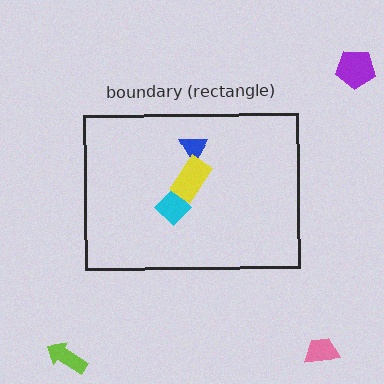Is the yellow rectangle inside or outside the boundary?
Inside.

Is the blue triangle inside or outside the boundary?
Inside.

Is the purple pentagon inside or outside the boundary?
Outside.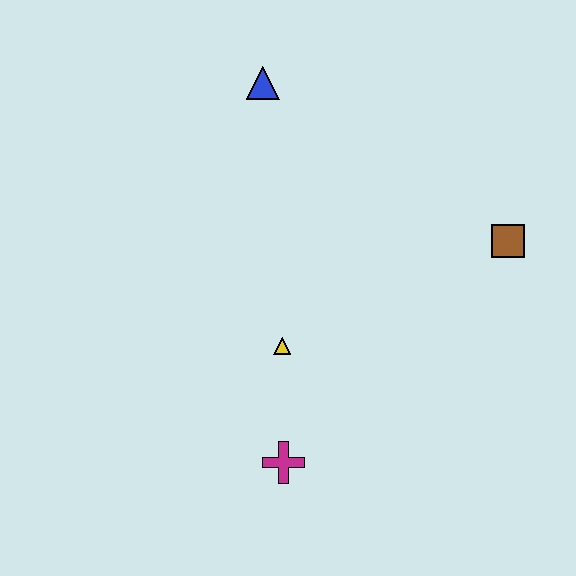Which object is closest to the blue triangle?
The yellow triangle is closest to the blue triangle.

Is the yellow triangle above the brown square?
No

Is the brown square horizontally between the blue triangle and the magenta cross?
No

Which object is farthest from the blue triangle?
The magenta cross is farthest from the blue triangle.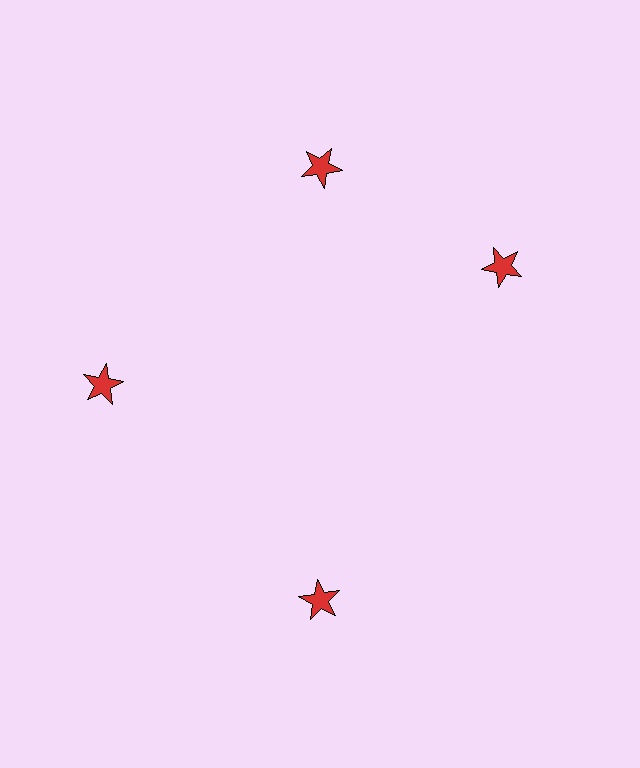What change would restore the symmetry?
The symmetry would be restored by rotating it back into even spacing with its neighbors so that all 4 stars sit at equal angles and equal distance from the center.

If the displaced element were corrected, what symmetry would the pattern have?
It would have 4-fold rotational symmetry — the pattern would map onto itself every 90 degrees.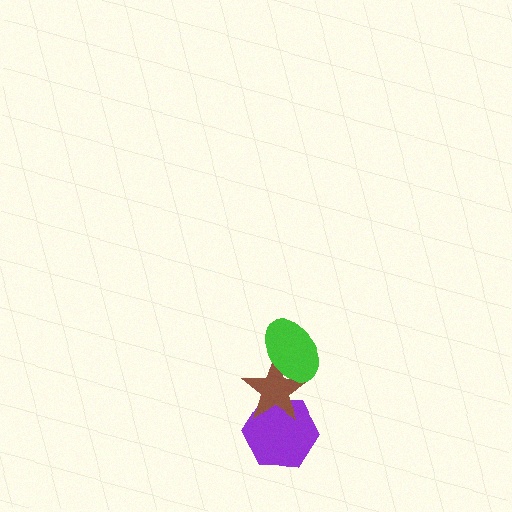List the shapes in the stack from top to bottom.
From top to bottom: the green ellipse, the brown star, the purple hexagon.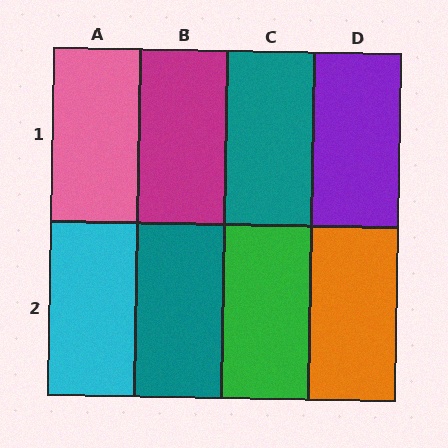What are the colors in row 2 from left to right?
Cyan, teal, green, orange.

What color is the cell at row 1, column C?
Teal.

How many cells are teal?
2 cells are teal.